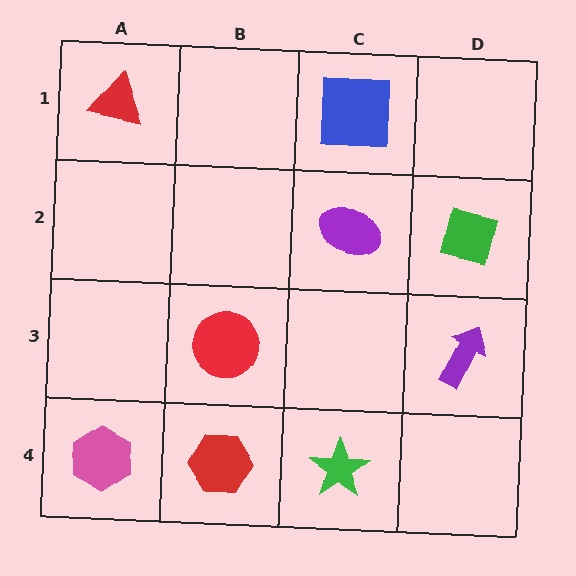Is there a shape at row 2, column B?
No, that cell is empty.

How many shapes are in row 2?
2 shapes.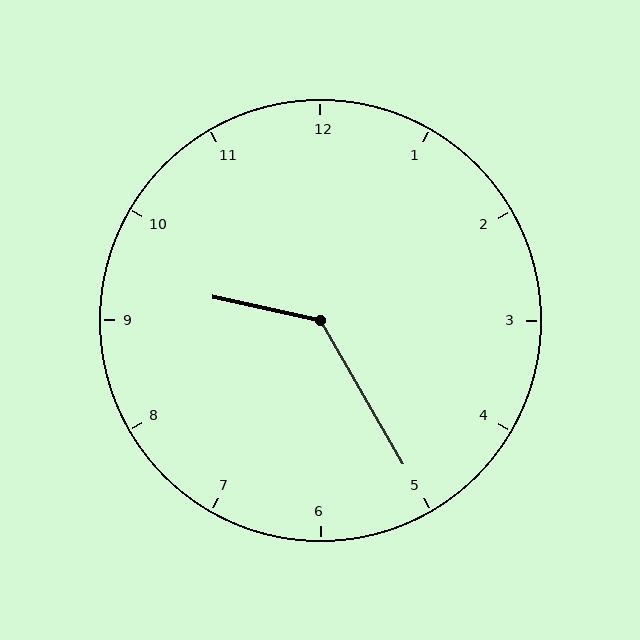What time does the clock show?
9:25.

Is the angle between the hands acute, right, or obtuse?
It is obtuse.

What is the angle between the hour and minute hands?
Approximately 132 degrees.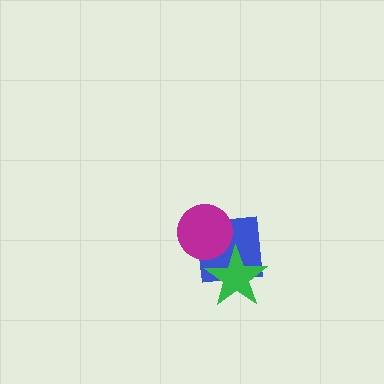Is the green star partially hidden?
No, no other shape covers it.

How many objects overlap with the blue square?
2 objects overlap with the blue square.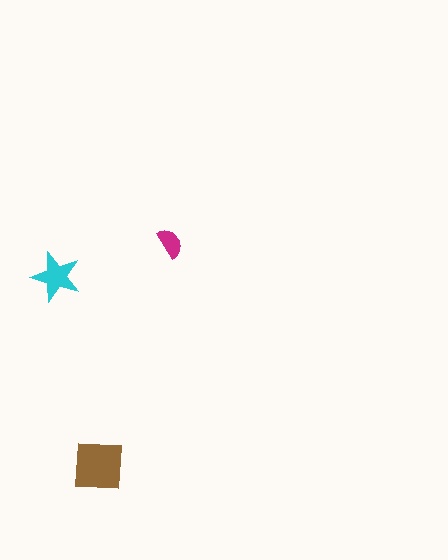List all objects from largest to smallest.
The brown square, the cyan star, the magenta semicircle.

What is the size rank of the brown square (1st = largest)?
1st.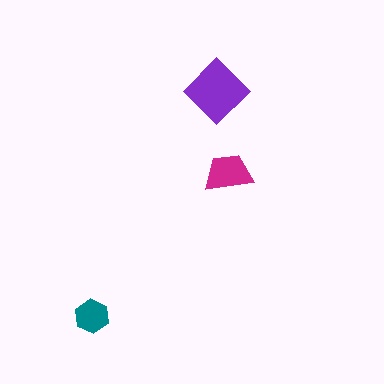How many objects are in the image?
There are 3 objects in the image.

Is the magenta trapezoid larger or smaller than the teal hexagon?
Larger.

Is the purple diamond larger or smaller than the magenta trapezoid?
Larger.